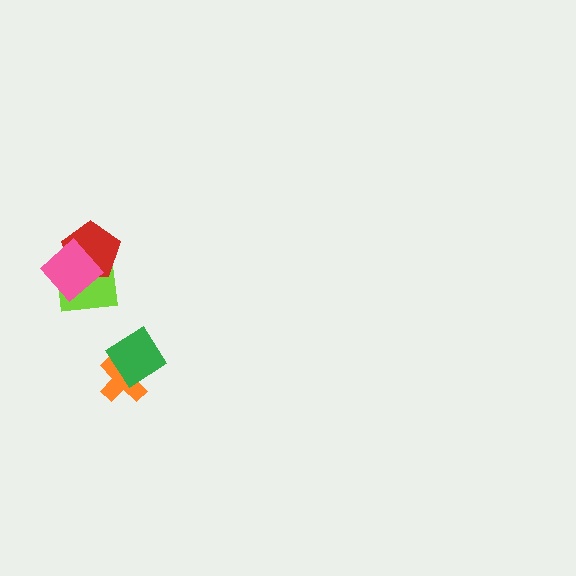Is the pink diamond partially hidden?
No, no other shape covers it.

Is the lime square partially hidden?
Yes, it is partially covered by another shape.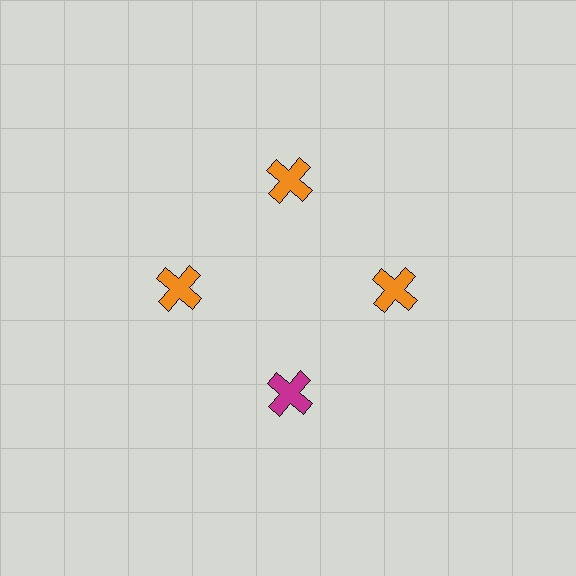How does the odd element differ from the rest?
It has a different color: magenta instead of orange.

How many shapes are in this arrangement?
There are 4 shapes arranged in a ring pattern.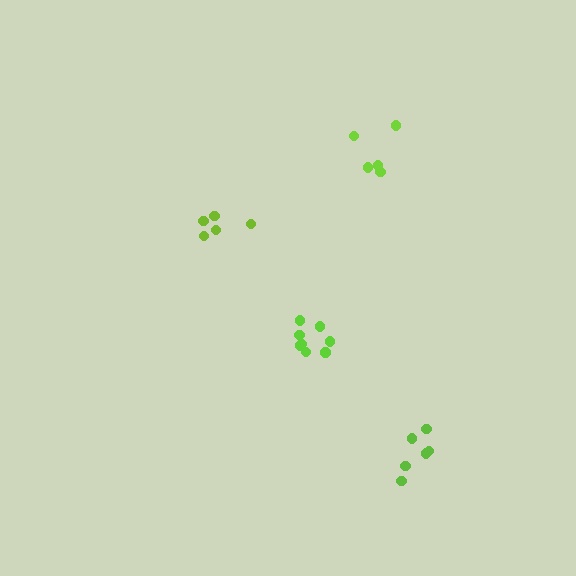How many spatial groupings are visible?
There are 4 spatial groupings.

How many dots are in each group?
Group 1: 5 dots, Group 2: 6 dots, Group 3: 9 dots, Group 4: 5 dots (25 total).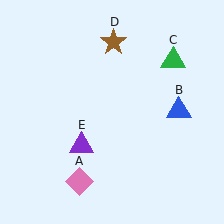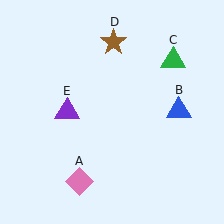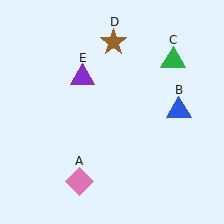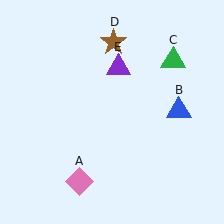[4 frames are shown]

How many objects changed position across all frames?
1 object changed position: purple triangle (object E).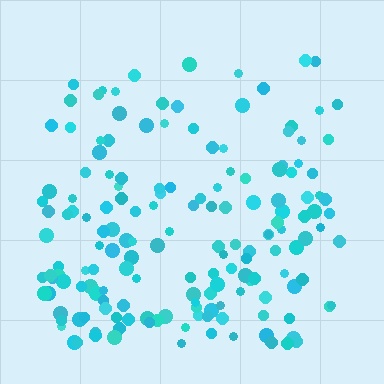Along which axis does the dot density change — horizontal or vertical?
Vertical.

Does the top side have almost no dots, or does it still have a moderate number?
Still a moderate number, just noticeably fewer than the bottom.